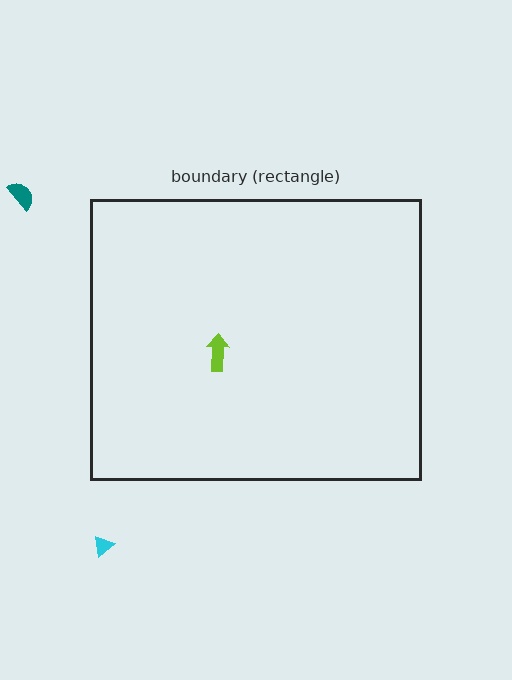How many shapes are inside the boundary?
1 inside, 2 outside.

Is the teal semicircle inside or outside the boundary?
Outside.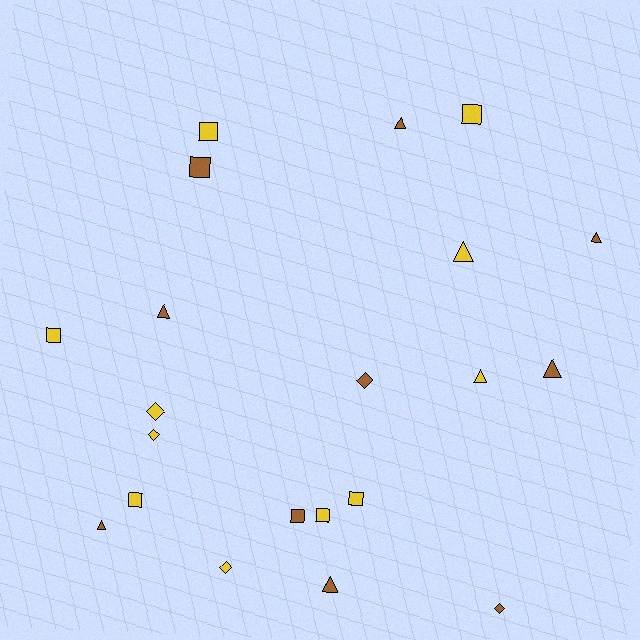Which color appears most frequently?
Yellow, with 11 objects.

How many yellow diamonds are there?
There are 3 yellow diamonds.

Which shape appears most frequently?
Square, with 8 objects.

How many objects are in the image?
There are 21 objects.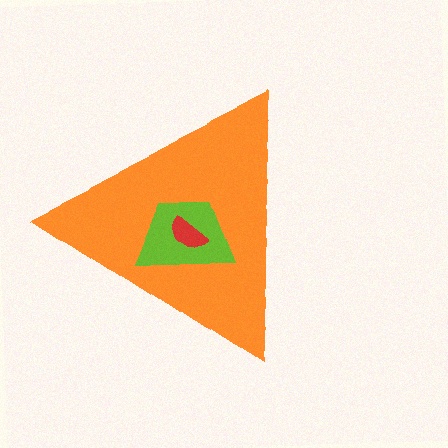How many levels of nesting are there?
3.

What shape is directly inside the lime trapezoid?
The red semicircle.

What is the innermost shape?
The red semicircle.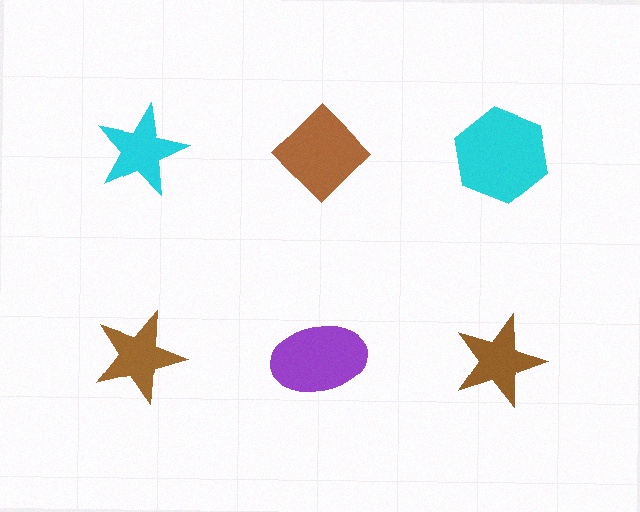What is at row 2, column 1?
A brown star.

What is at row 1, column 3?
A cyan hexagon.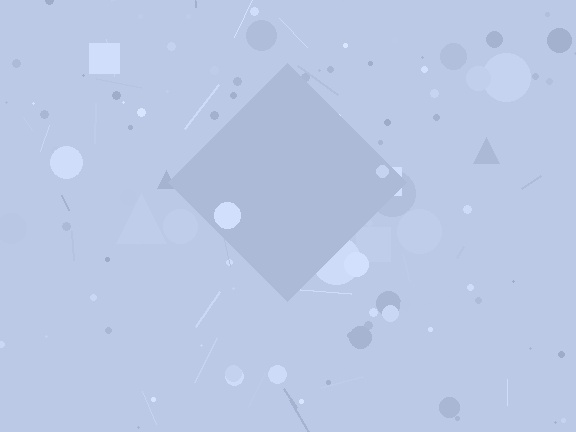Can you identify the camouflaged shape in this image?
The camouflaged shape is a diamond.